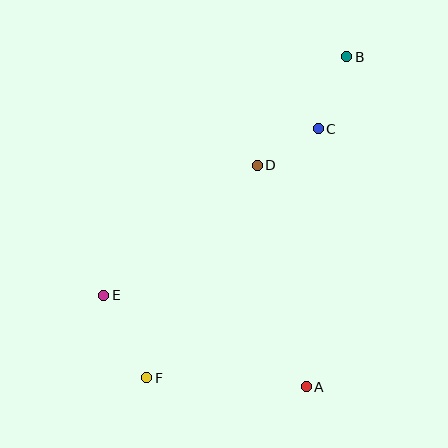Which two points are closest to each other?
Points C and D are closest to each other.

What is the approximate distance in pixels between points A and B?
The distance between A and B is approximately 333 pixels.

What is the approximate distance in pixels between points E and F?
The distance between E and F is approximately 93 pixels.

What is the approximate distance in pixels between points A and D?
The distance between A and D is approximately 227 pixels.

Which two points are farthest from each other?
Points B and F are farthest from each other.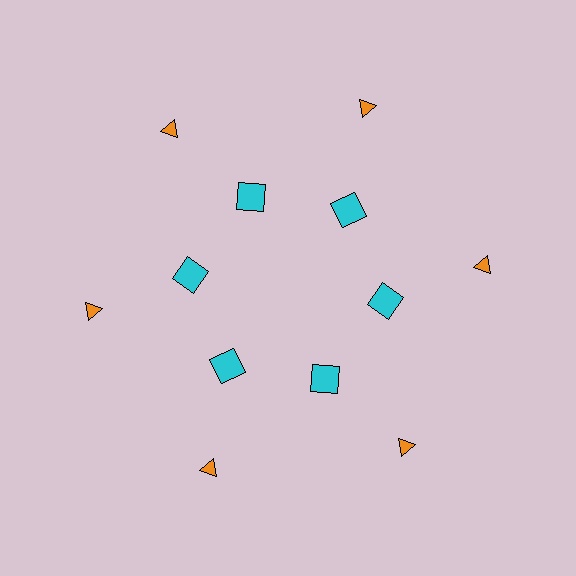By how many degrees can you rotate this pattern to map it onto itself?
The pattern maps onto itself every 60 degrees of rotation.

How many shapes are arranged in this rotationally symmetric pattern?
There are 12 shapes, arranged in 6 groups of 2.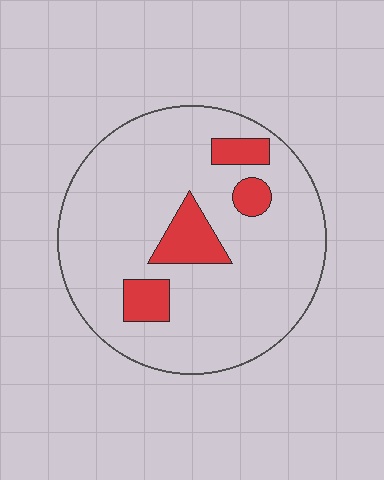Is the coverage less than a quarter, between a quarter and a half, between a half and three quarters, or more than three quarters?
Less than a quarter.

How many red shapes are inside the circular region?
4.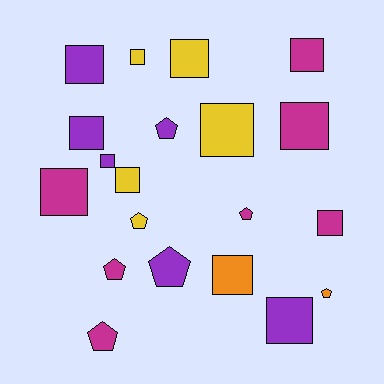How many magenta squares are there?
There are 4 magenta squares.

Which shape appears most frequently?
Square, with 13 objects.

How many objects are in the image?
There are 20 objects.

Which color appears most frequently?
Magenta, with 7 objects.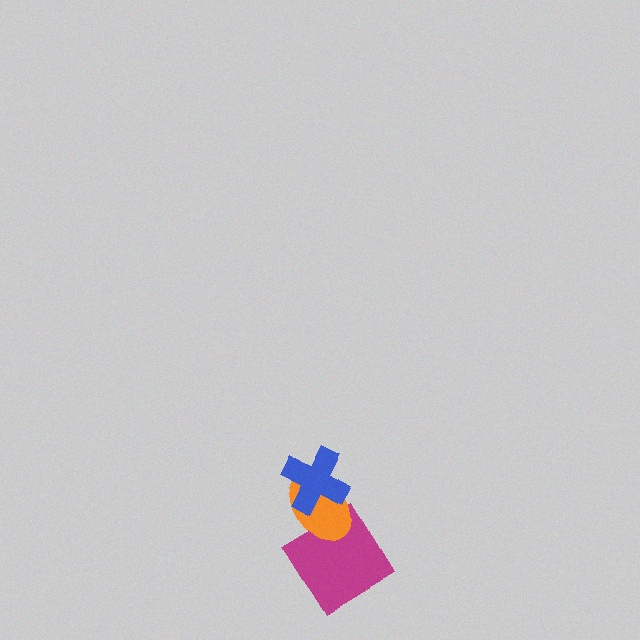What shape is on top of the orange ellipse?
The blue cross is on top of the orange ellipse.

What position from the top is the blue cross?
The blue cross is 1st from the top.